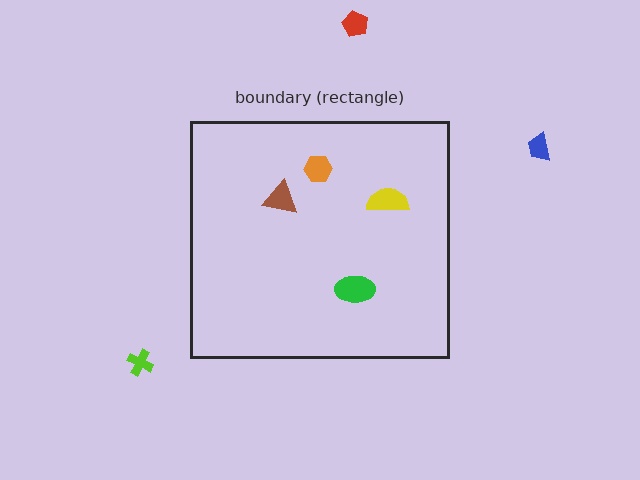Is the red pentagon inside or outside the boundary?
Outside.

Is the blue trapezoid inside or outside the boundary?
Outside.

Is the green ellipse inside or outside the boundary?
Inside.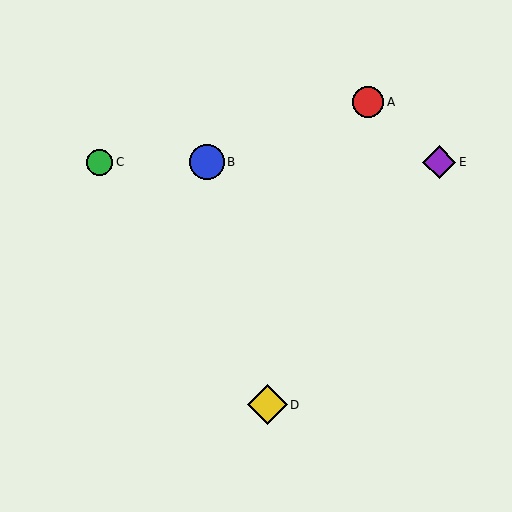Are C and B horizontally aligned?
Yes, both are at y≈162.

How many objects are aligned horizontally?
3 objects (B, C, E) are aligned horizontally.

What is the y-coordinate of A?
Object A is at y≈102.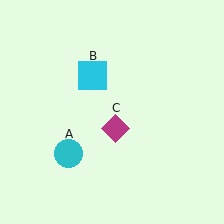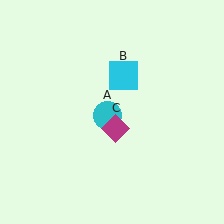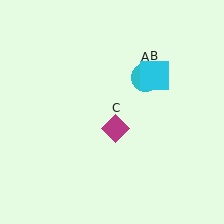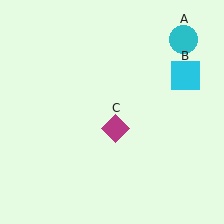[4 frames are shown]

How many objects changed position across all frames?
2 objects changed position: cyan circle (object A), cyan square (object B).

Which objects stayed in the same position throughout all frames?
Magenta diamond (object C) remained stationary.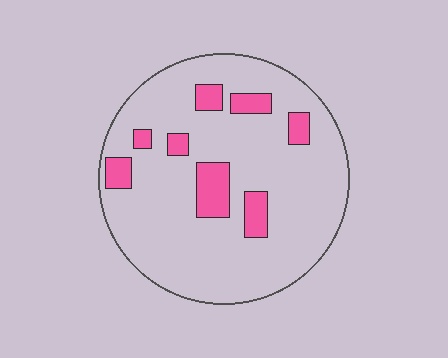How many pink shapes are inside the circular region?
8.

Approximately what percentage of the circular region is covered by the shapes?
Approximately 15%.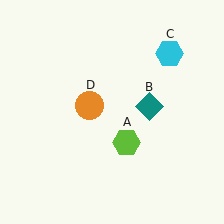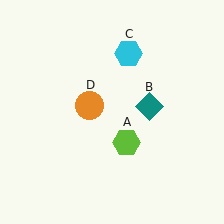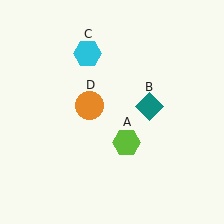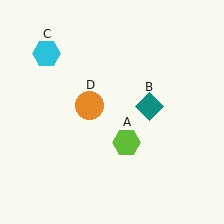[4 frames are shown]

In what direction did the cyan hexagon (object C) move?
The cyan hexagon (object C) moved left.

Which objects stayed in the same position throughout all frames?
Lime hexagon (object A) and teal diamond (object B) and orange circle (object D) remained stationary.